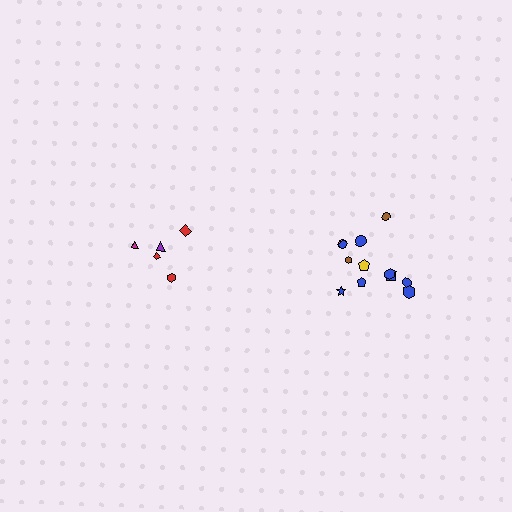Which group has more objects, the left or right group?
The right group.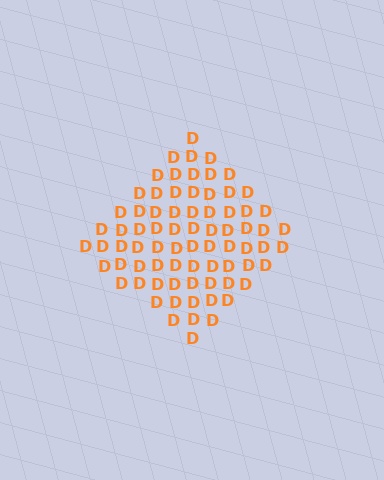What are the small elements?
The small elements are letter D's.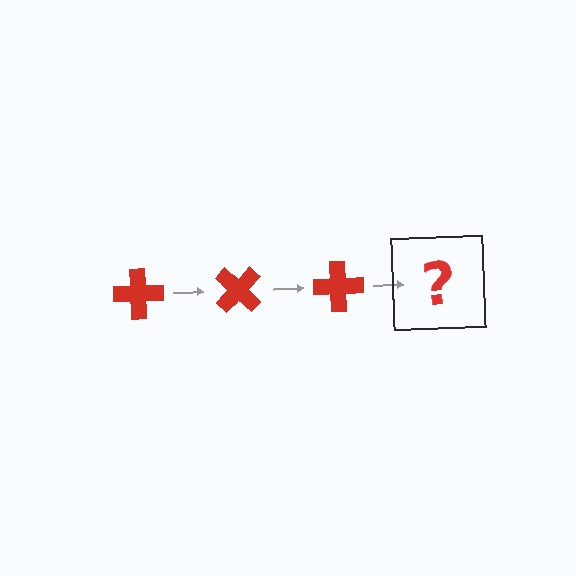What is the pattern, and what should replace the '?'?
The pattern is that the cross rotates 45 degrees each step. The '?' should be a red cross rotated 135 degrees.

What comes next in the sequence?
The next element should be a red cross rotated 135 degrees.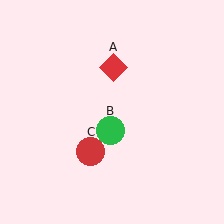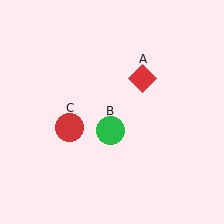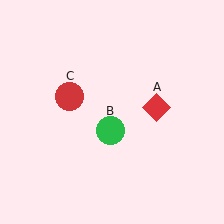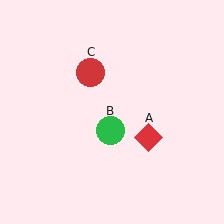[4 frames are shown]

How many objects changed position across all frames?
2 objects changed position: red diamond (object A), red circle (object C).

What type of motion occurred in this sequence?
The red diamond (object A), red circle (object C) rotated clockwise around the center of the scene.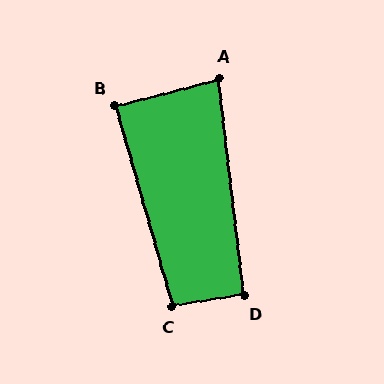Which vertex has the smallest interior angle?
A, at approximately 82 degrees.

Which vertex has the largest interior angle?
C, at approximately 98 degrees.